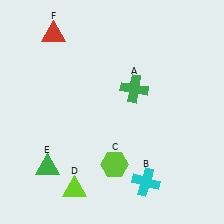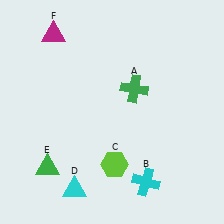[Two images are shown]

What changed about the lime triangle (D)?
In Image 1, D is lime. In Image 2, it changed to cyan.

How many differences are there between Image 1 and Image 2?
There are 2 differences between the two images.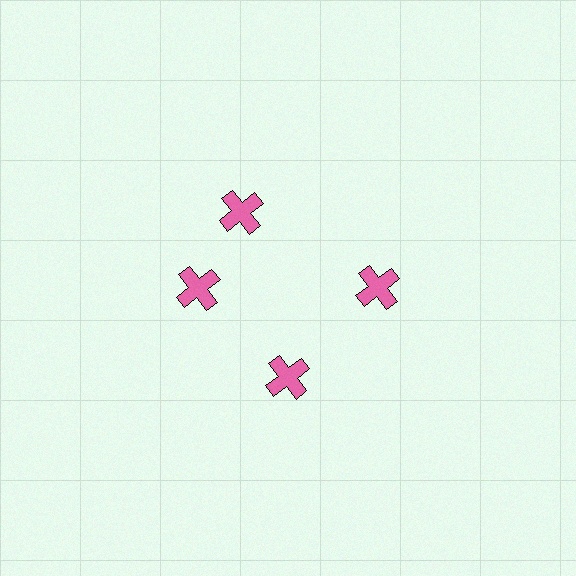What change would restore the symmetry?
The symmetry would be restored by rotating it back into even spacing with its neighbors so that all 4 crosses sit at equal angles and equal distance from the center.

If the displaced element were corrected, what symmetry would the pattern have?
It would have 4-fold rotational symmetry — the pattern would map onto itself every 90 degrees.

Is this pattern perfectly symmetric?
No. The 4 pink crosses are arranged in a ring, but one element near the 12 o'clock position is rotated out of alignment along the ring, breaking the 4-fold rotational symmetry.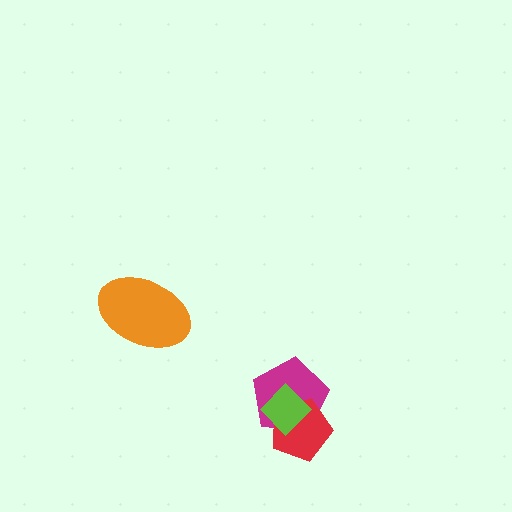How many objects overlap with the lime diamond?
2 objects overlap with the lime diamond.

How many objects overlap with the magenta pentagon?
2 objects overlap with the magenta pentagon.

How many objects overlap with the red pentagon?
2 objects overlap with the red pentagon.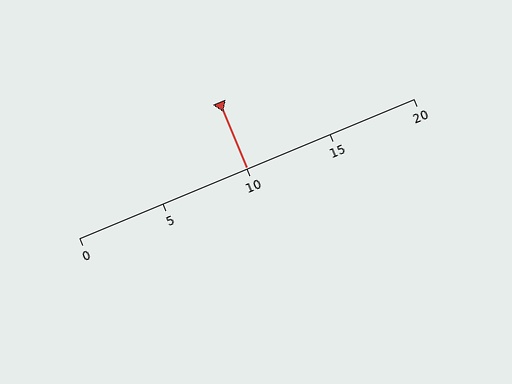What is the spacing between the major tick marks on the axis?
The major ticks are spaced 5 apart.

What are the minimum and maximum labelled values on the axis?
The axis runs from 0 to 20.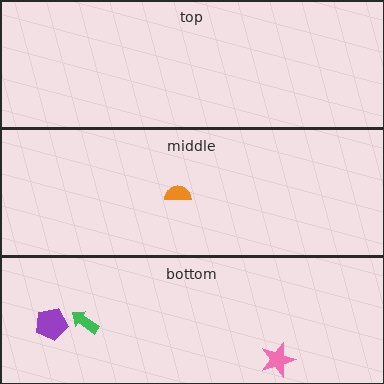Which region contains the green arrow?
The bottom region.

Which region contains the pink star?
The bottom region.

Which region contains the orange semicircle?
The middle region.